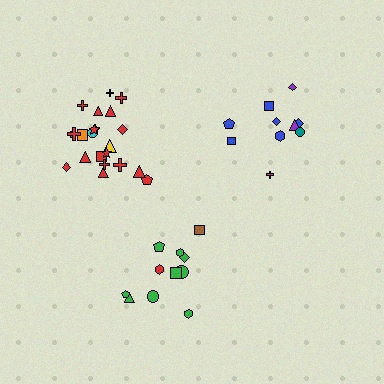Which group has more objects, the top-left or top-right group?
The top-left group.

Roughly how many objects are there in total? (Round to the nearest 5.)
Roughly 45 objects in total.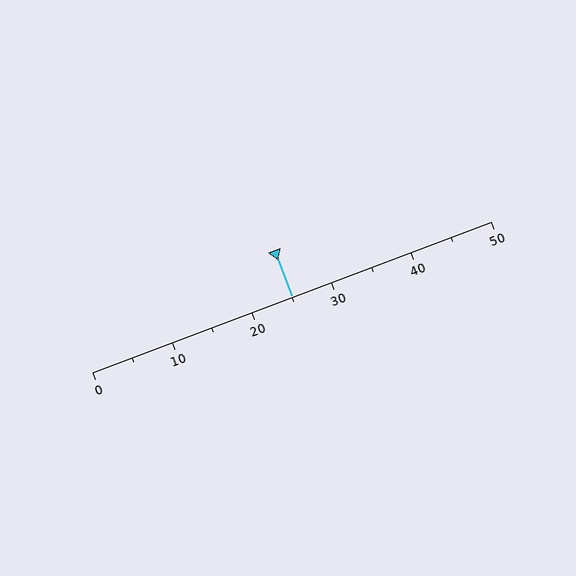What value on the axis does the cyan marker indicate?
The marker indicates approximately 25.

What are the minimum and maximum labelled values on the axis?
The axis runs from 0 to 50.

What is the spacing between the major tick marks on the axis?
The major ticks are spaced 10 apart.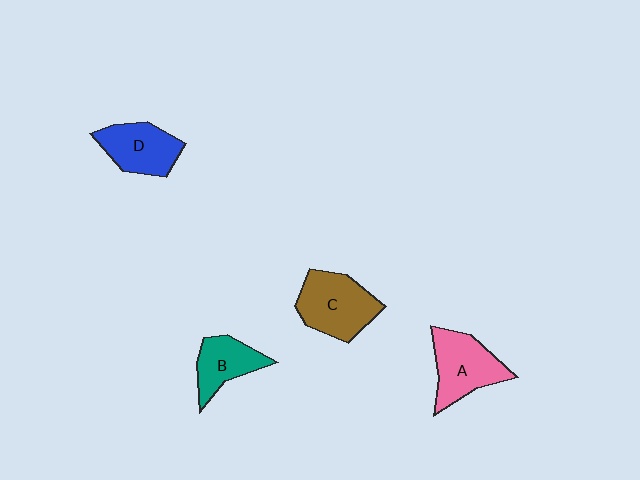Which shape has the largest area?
Shape C (brown).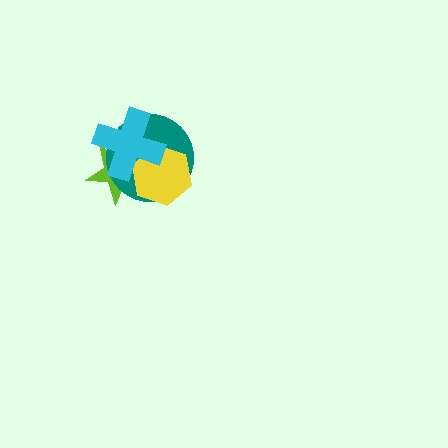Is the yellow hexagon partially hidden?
Yes, it is partially covered by another shape.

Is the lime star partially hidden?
Yes, it is partially covered by another shape.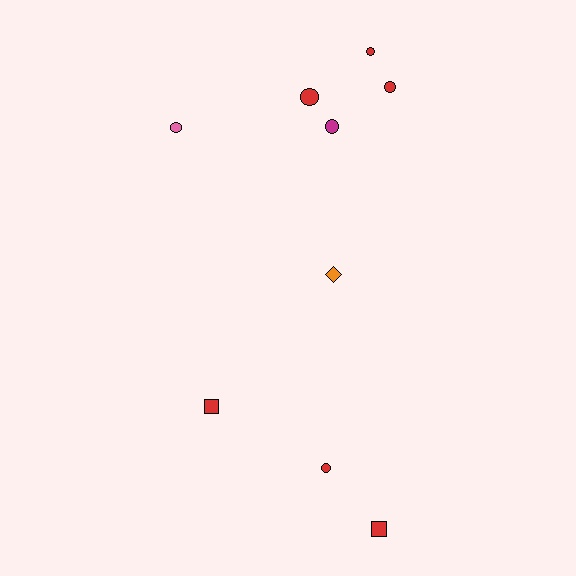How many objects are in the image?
There are 9 objects.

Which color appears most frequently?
Red, with 6 objects.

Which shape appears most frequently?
Circle, with 6 objects.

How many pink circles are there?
There is 1 pink circle.